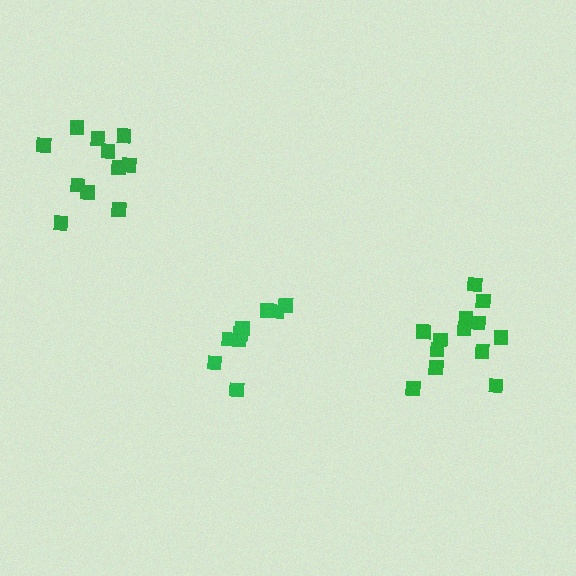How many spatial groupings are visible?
There are 3 spatial groupings.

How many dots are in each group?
Group 1: 11 dots, Group 2: 9 dots, Group 3: 13 dots (33 total).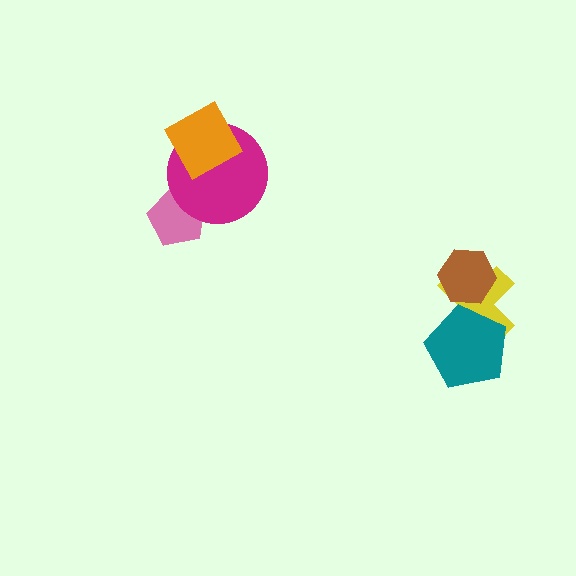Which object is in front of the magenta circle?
The orange diamond is in front of the magenta circle.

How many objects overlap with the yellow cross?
2 objects overlap with the yellow cross.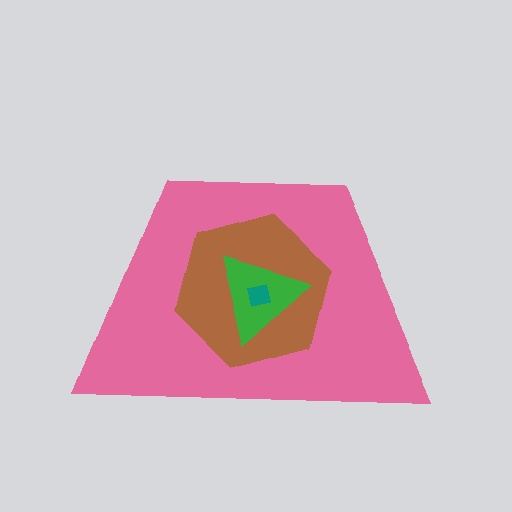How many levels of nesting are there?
4.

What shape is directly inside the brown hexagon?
The green triangle.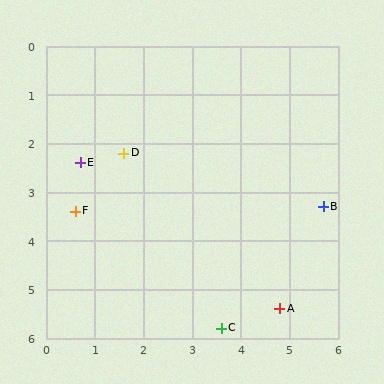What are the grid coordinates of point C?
Point C is at approximately (3.6, 5.8).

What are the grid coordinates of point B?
Point B is at approximately (5.7, 3.3).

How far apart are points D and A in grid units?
Points D and A are about 4.5 grid units apart.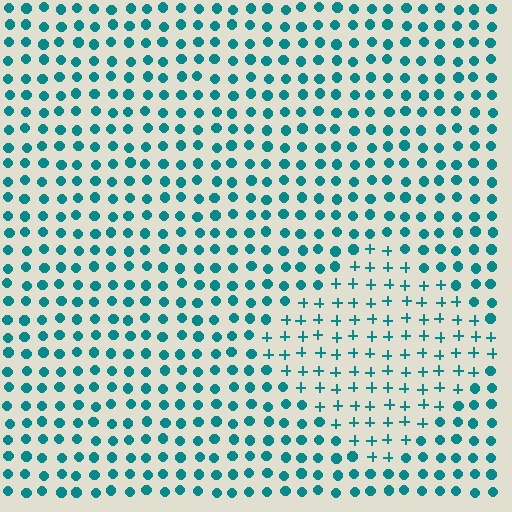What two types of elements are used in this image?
The image uses plus signs inside the diamond region and circles outside it.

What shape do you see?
I see a diamond.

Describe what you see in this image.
The image is filled with small teal elements arranged in a uniform grid. A diamond-shaped region contains plus signs, while the surrounding area contains circles. The boundary is defined purely by the change in element shape.